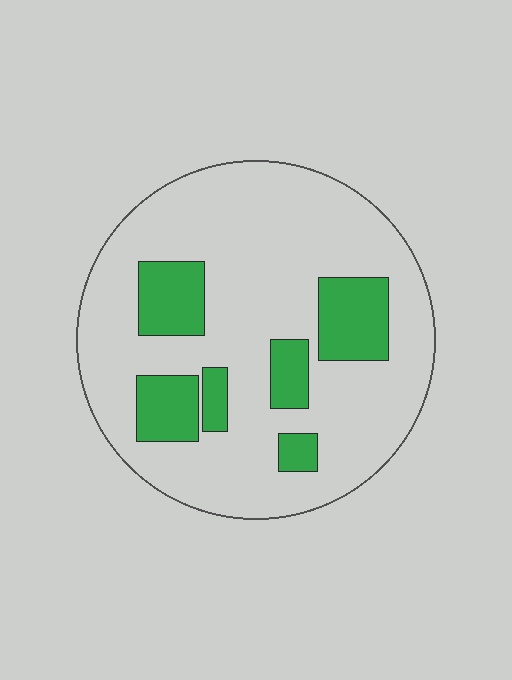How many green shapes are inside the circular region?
6.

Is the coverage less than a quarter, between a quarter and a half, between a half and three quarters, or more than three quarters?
Less than a quarter.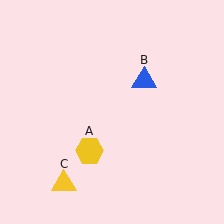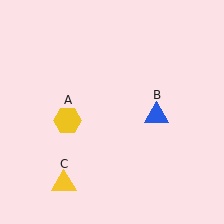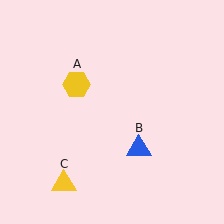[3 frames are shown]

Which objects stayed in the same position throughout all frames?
Yellow triangle (object C) remained stationary.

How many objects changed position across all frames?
2 objects changed position: yellow hexagon (object A), blue triangle (object B).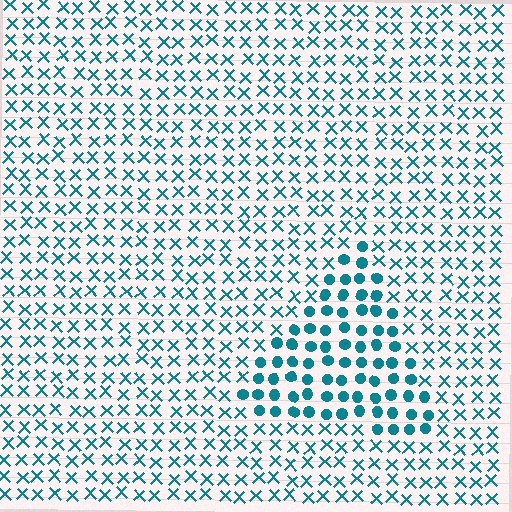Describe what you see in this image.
The image is filled with small teal elements arranged in a uniform grid. A triangle-shaped region contains circles, while the surrounding area contains X marks. The boundary is defined purely by the change in element shape.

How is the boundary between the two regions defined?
The boundary is defined by a change in element shape: circles inside vs. X marks outside. All elements share the same color and spacing.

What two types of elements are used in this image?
The image uses circles inside the triangle region and X marks outside it.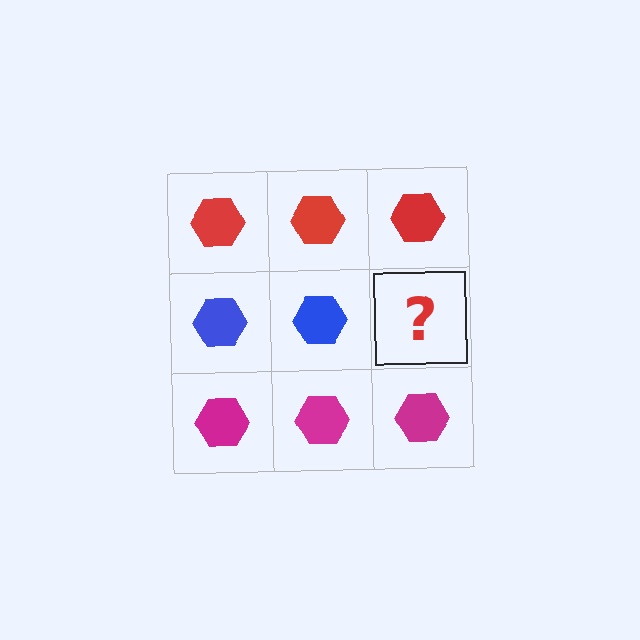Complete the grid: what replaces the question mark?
The question mark should be replaced with a blue hexagon.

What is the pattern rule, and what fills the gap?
The rule is that each row has a consistent color. The gap should be filled with a blue hexagon.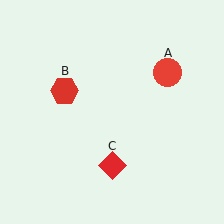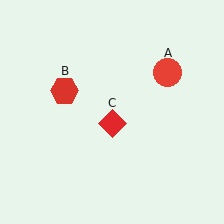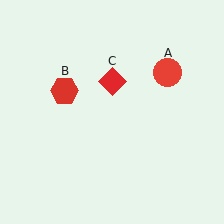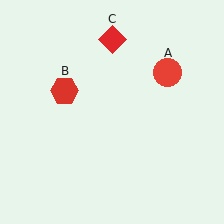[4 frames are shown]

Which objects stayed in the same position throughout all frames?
Red circle (object A) and red hexagon (object B) remained stationary.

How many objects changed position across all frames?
1 object changed position: red diamond (object C).